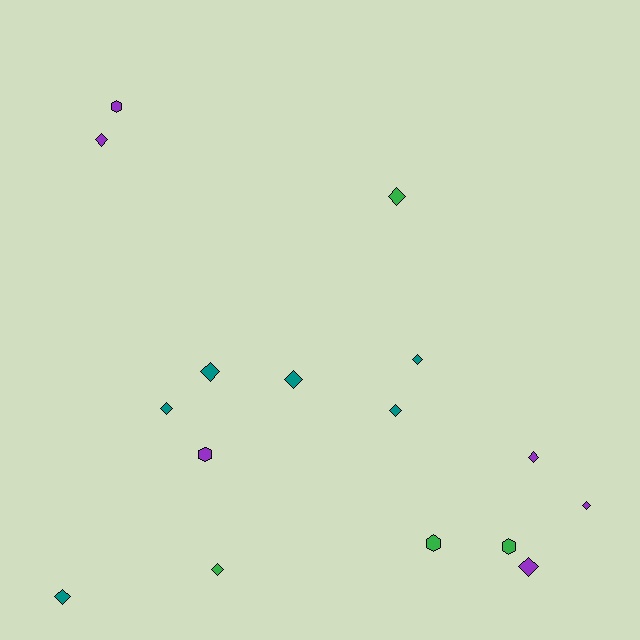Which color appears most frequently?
Teal, with 6 objects.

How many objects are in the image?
There are 16 objects.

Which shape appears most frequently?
Diamond, with 12 objects.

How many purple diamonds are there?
There are 4 purple diamonds.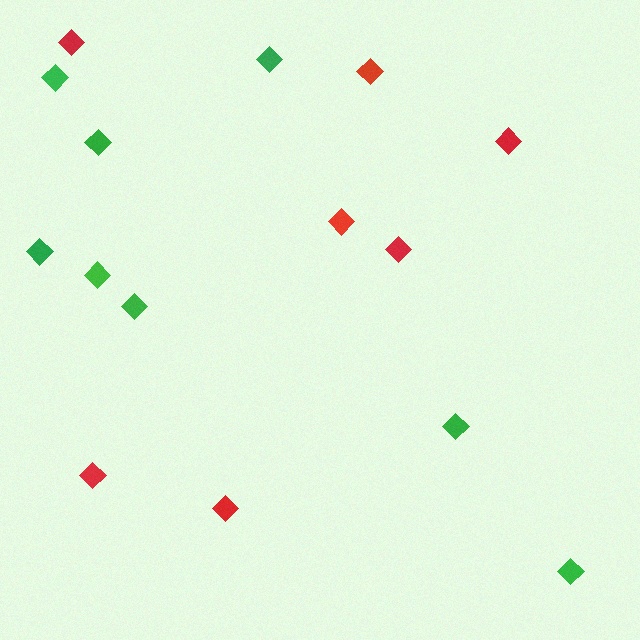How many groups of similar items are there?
There are 2 groups: one group of green diamonds (8) and one group of red diamonds (7).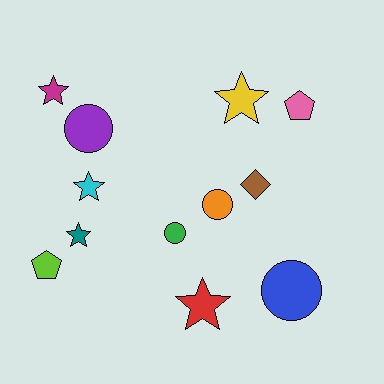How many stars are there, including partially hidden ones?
There are 5 stars.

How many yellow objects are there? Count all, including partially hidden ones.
There is 1 yellow object.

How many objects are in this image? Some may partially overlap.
There are 12 objects.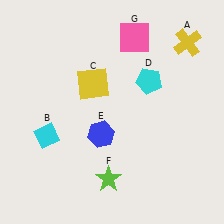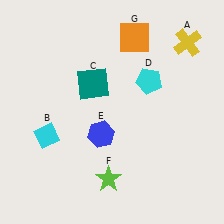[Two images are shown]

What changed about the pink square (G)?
In Image 1, G is pink. In Image 2, it changed to orange.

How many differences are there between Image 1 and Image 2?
There are 2 differences between the two images.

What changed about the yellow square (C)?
In Image 1, C is yellow. In Image 2, it changed to teal.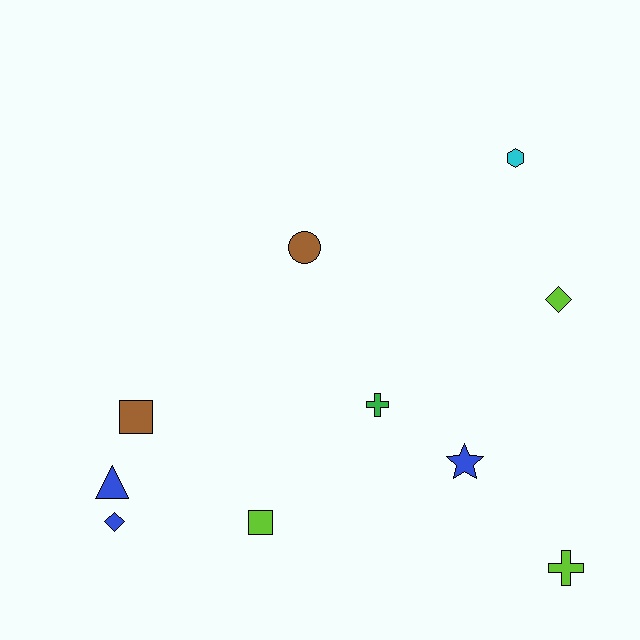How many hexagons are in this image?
There is 1 hexagon.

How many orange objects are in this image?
There are no orange objects.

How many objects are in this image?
There are 10 objects.